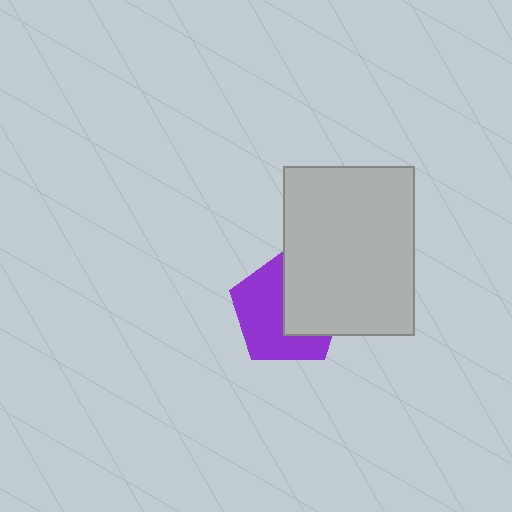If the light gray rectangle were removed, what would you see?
You would see the complete purple pentagon.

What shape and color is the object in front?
The object in front is a light gray rectangle.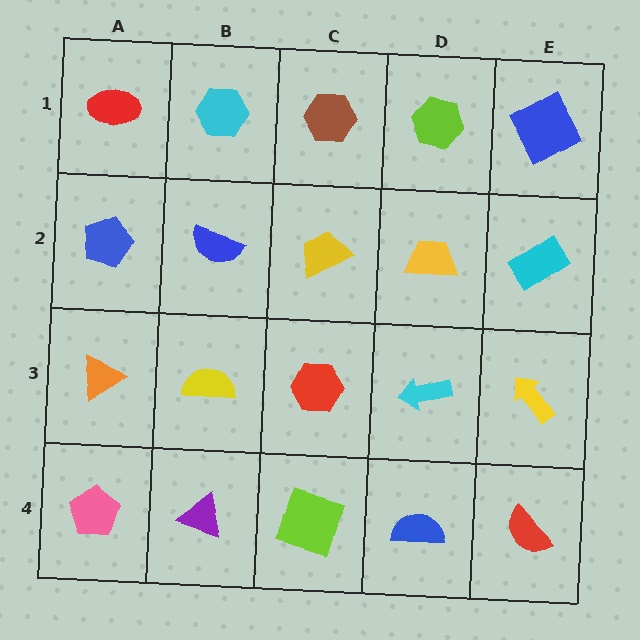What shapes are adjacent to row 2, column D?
A lime hexagon (row 1, column D), a cyan arrow (row 3, column D), a yellow trapezoid (row 2, column C), a cyan rectangle (row 2, column E).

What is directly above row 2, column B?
A cyan hexagon.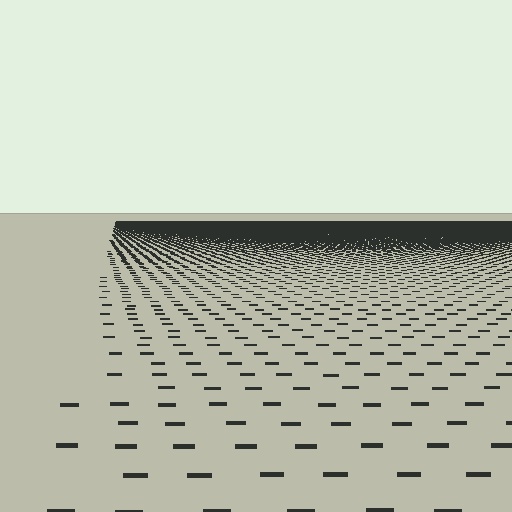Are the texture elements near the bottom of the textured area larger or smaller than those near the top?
Larger. Near the bottom, elements are closer to the viewer and appear at a bigger on-screen size.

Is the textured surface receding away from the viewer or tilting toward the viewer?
The surface is receding away from the viewer. Texture elements get smaller and denser toward the top.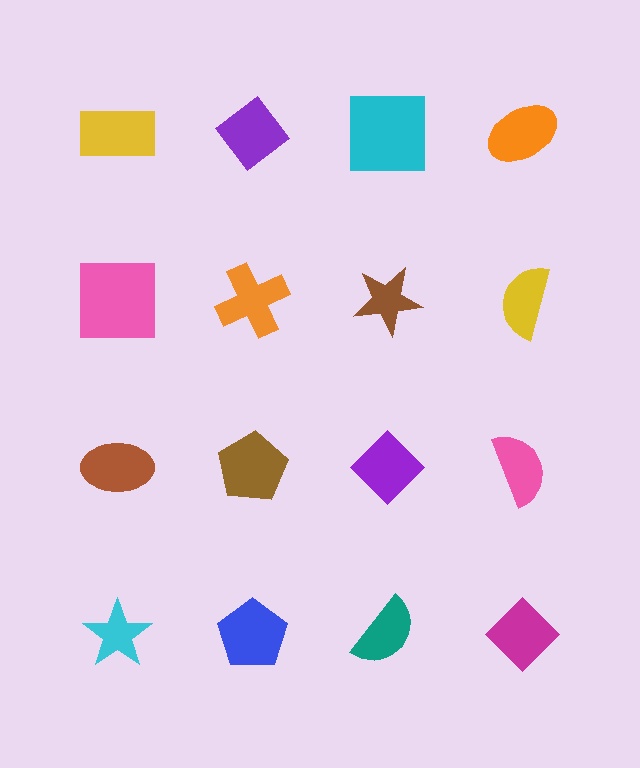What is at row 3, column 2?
A brown pentagon.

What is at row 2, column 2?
An orange cross.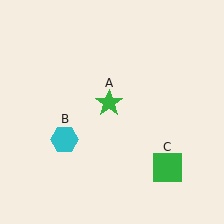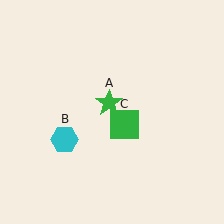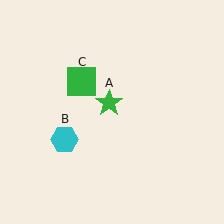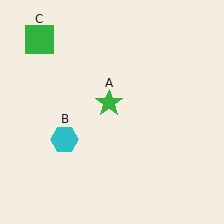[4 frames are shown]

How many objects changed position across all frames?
1 object changed position: green square (object C).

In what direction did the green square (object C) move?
The green square (object C) moved up and to the left.